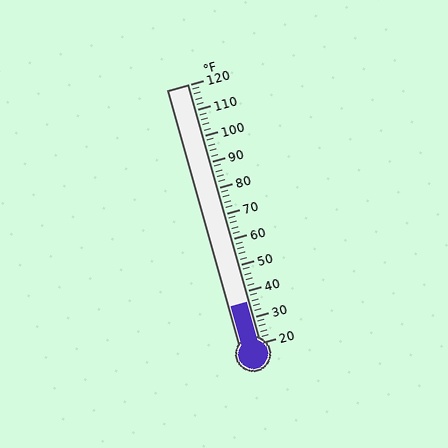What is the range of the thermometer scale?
The thermometer scale ranges from 20°F to 120°F.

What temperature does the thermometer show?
The thermometer shows approximately 36°F.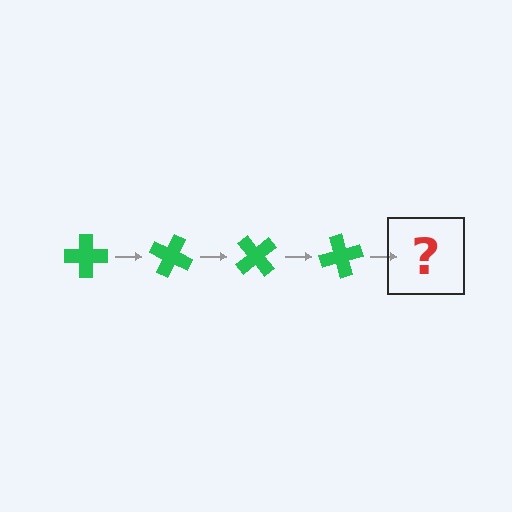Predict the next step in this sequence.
The next step is a green cross rotated 100 degrees.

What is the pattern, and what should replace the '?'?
The pattern is that the cross rotates 25 degrees each step. The '?' should be a green cross rotated 100 degrees.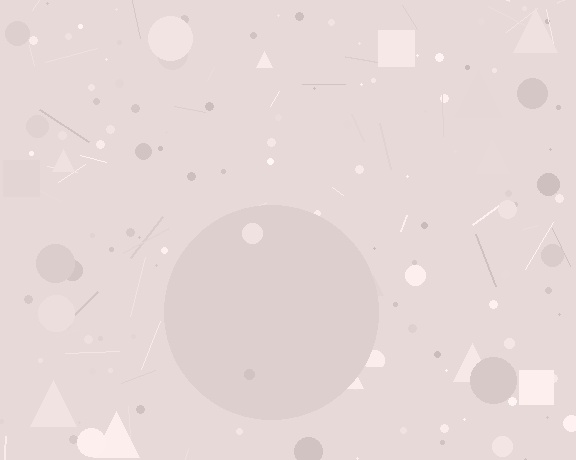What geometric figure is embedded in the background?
A circle is embedded in the background.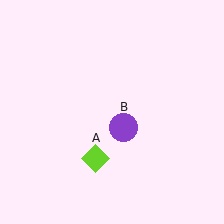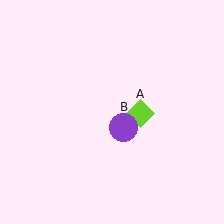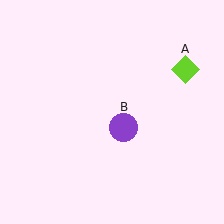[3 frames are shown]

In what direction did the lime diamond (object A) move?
The lime diamond (object A) moved up and to the right.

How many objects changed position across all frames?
1 object changed position: lime diamond (object A).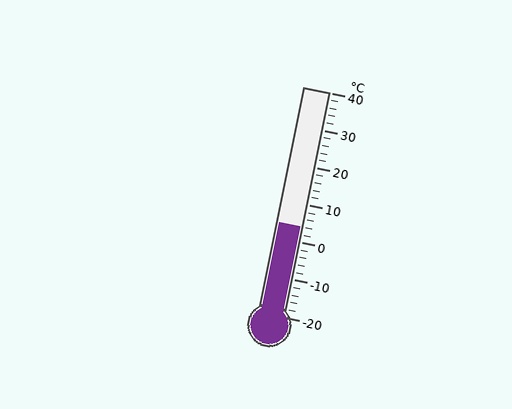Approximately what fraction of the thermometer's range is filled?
The thermometer is filled to approximately 40% of its range.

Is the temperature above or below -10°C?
The temperature is above -10°C.